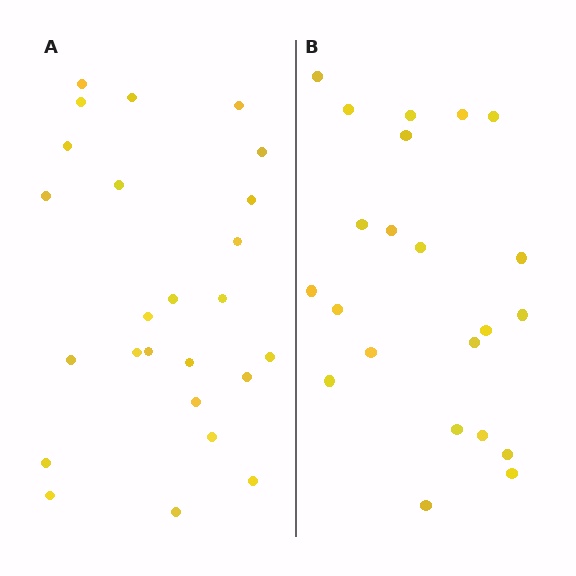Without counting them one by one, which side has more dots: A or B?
Region A (the left region) has more dots.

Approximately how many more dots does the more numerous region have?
Region A has just a few more — roughly 2 or 3 more dots than region B.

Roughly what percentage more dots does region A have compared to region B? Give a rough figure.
About 15% more.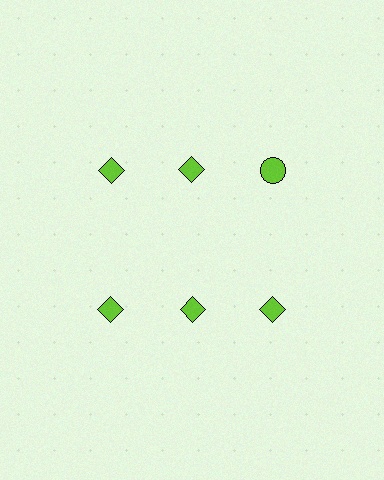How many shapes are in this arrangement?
There are 6 shapes arranged in a grid pattern.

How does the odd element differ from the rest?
It has a different shape: circle instead of diamond.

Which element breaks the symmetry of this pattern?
The lime circle in the top row, center column breaks the symmetry. All other shapes are lime diamonds.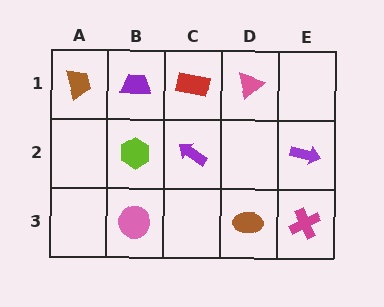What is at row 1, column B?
A purple trapezoid.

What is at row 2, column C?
A purple arrow.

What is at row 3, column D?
A brown ellipse.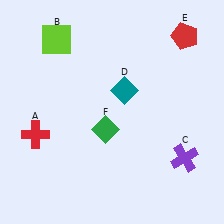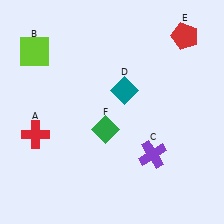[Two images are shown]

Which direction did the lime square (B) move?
The lime square (B) moved left.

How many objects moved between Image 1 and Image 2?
2 objects moved between the two images.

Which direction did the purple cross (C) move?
The purple cross (C) moved left.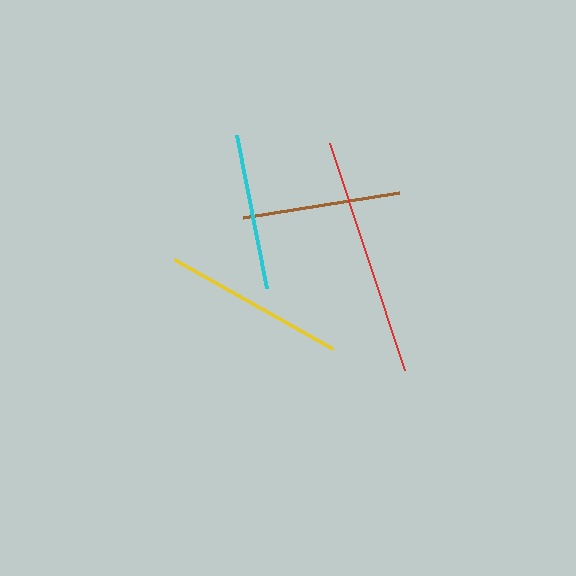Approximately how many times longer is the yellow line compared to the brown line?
The yellow line is approximately 1.1 times the length of the brown line.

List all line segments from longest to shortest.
From longest to shortest: red, yellow, brown, cyan.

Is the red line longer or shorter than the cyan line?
The red line is longer than the cyan line.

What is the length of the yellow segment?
The yellow segment is approximately 181 pixels long.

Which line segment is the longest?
The red line is the longest at approximately 239 pixels.